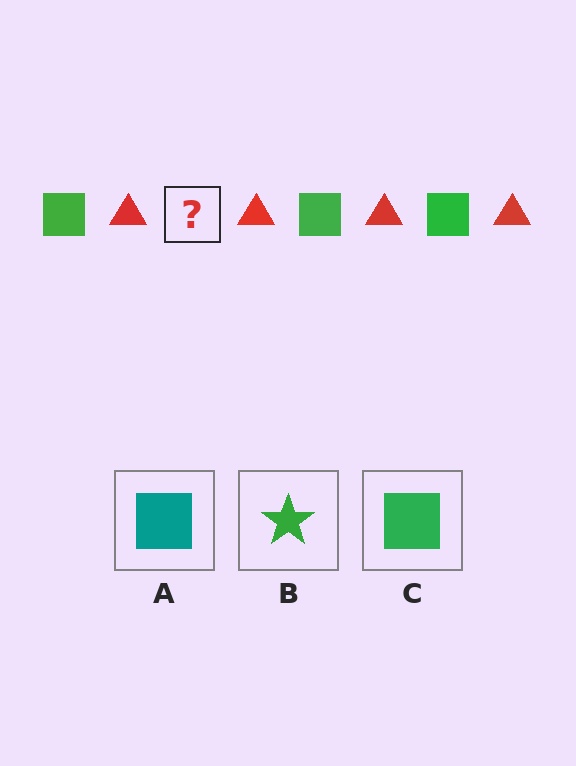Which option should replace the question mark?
Option C.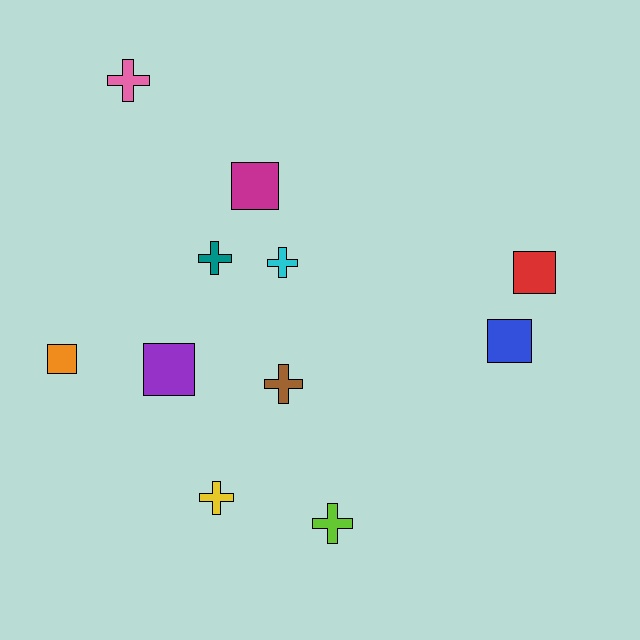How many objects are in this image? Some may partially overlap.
There are 11 objects.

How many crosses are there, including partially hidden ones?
There are 6 crosses.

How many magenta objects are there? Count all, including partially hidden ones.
There is 1 magenta object.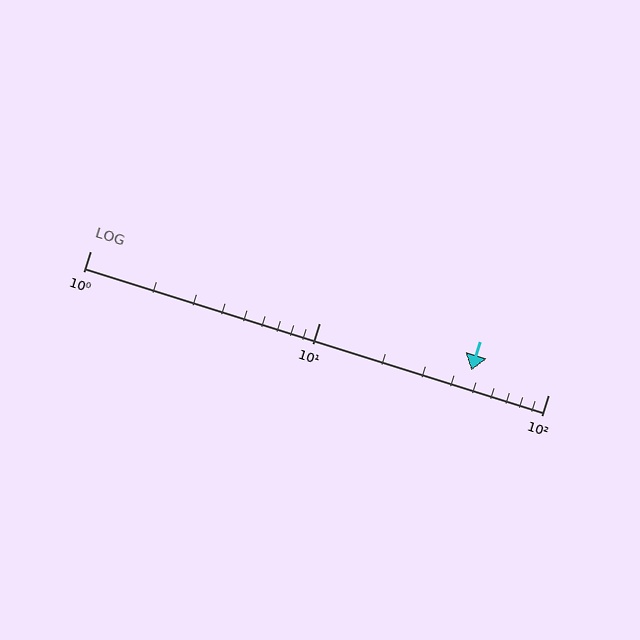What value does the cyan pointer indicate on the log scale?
The pointer indicates approximately 46.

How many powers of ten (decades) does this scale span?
The scale spans 2 decades, from 1 to 100.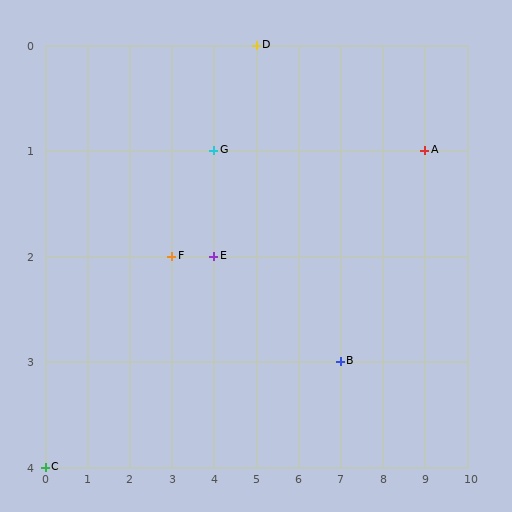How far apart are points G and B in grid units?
Points G and B are 3 columns and 2 rows apart (about 3.6 grid units diagonally).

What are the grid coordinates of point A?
Point A is at grid coordinates (9, 1).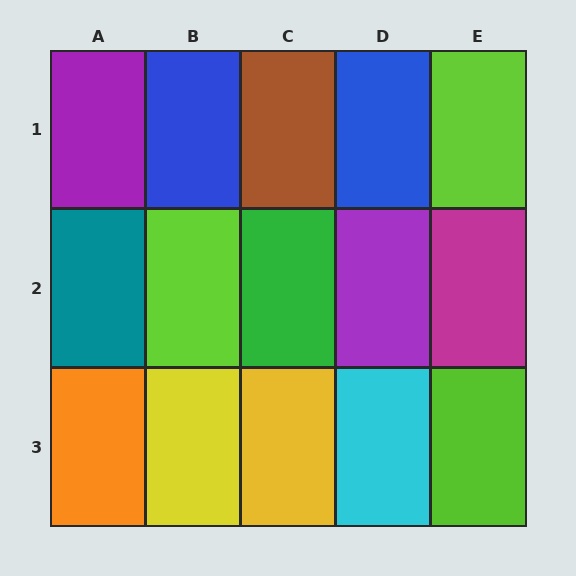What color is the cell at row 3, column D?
Cyan.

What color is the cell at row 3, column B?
Yellow.